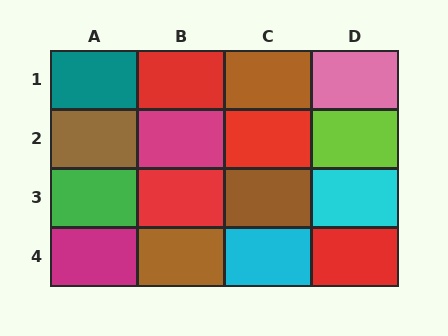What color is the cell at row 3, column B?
Red.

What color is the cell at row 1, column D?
Pink.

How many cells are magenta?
2 cells are magenta.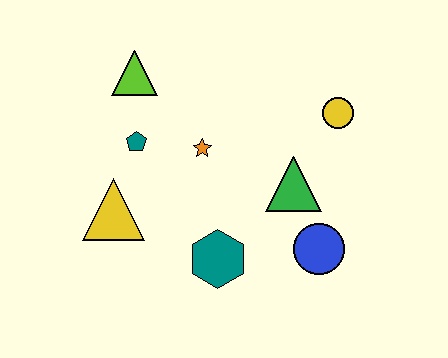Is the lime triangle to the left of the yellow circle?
Yes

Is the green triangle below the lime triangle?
Yes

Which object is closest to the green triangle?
The blue circle is closest to the green triangle.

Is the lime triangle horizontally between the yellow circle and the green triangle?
No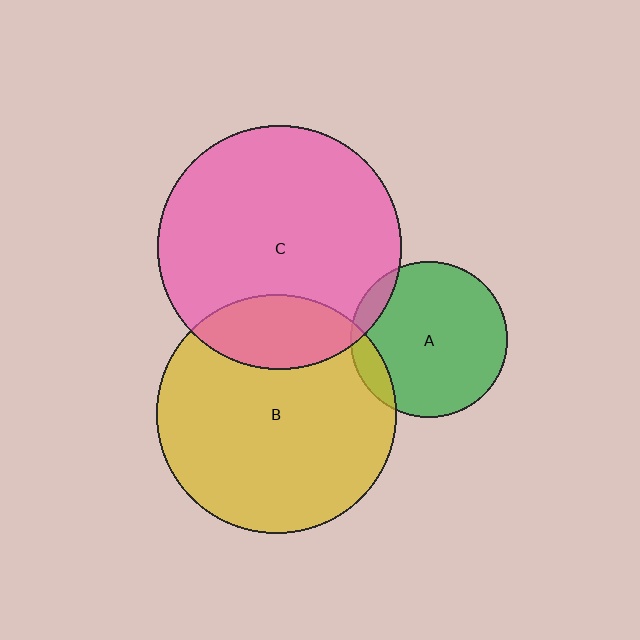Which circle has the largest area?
Circle C (pink).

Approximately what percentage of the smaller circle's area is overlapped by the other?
Approximately 20%.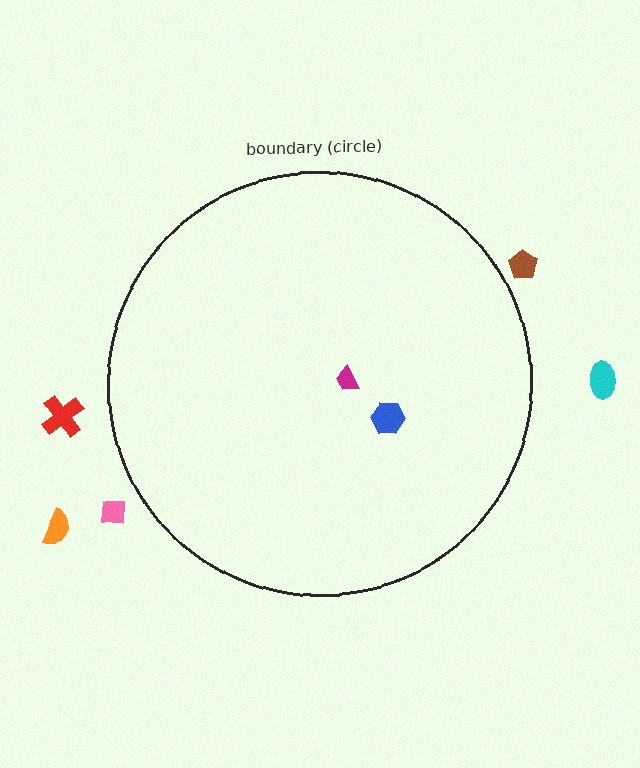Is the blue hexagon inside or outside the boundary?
Inside.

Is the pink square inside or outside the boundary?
Outside.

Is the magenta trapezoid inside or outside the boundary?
Inside.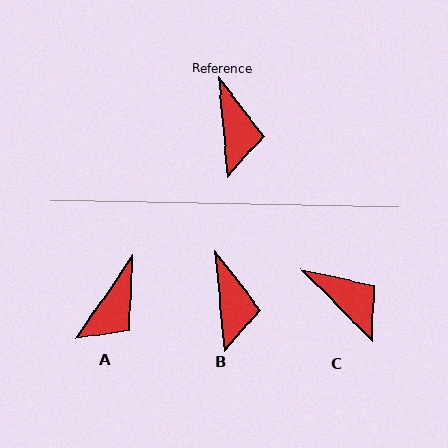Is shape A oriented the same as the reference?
No, it is off by about 40 degrees.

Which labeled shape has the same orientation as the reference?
B.